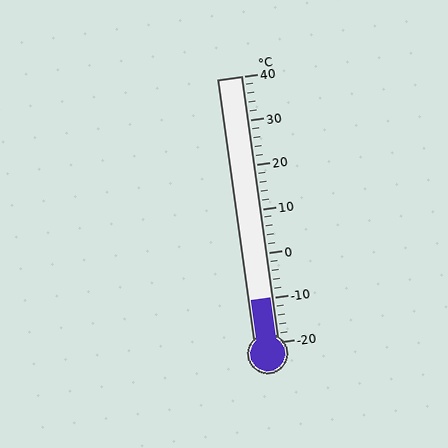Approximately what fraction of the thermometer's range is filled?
The thermometer is filled to approximately 15% of its range.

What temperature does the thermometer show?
The thermometer shows approximately -10°C.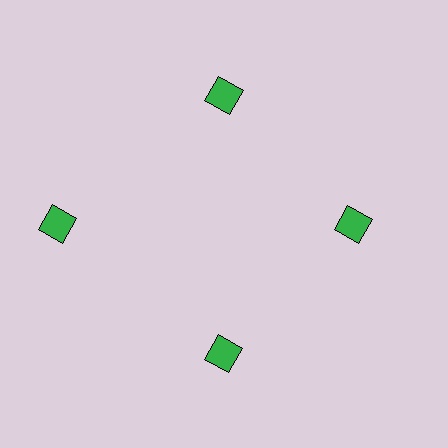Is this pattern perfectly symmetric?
No. The 4 green diamonds are arranged in a ring, but one element near the 9 o'clock position is pushed outward from the center, breaking the 4-fold rotational symmetry.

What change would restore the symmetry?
The symmetry would be restored by moving it inward, back onto the ring so that all 4 diamonds sit at equal angles and equal distance from the center.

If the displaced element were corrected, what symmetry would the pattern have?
It would have 4-fold rotational symmetry — the pattern would map onto itself every 90 degrees.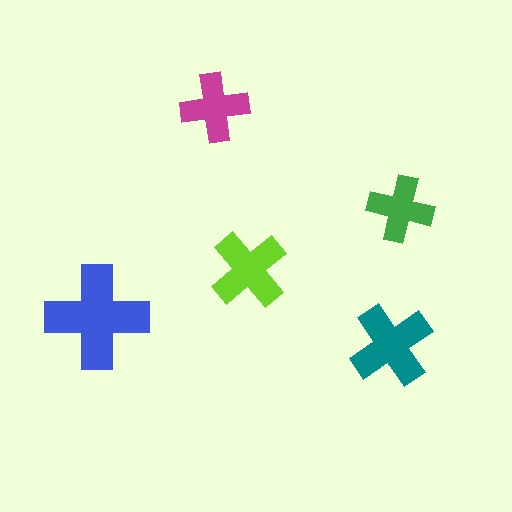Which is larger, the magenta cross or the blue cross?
The blue one.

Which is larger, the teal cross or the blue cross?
The blue one.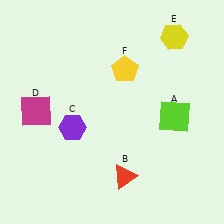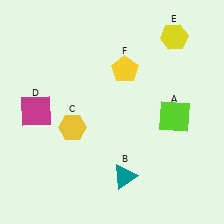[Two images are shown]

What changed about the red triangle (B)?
In Image 1, B is red. In Image 2, it changed to teal.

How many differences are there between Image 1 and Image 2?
There are 2 differences between the two images.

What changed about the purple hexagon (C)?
In Image 1, C is purple. In Image 2, it changed to yellow.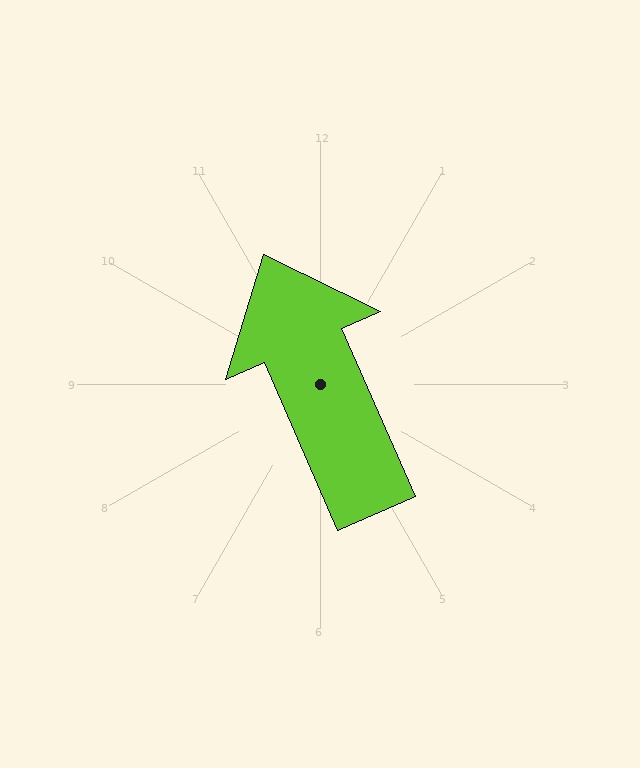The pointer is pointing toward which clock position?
Roughly 11 o'clock.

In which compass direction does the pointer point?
Northwest.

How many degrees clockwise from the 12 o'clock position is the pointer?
Approximately 336 degrees.